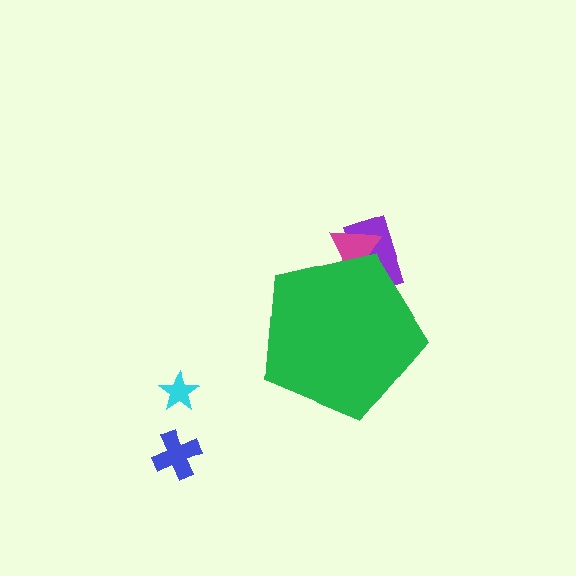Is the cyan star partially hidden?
No, the cyan star is fully visible.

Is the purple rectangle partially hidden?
Yes, the purple rectangle is partially hidden behind the green pentagon.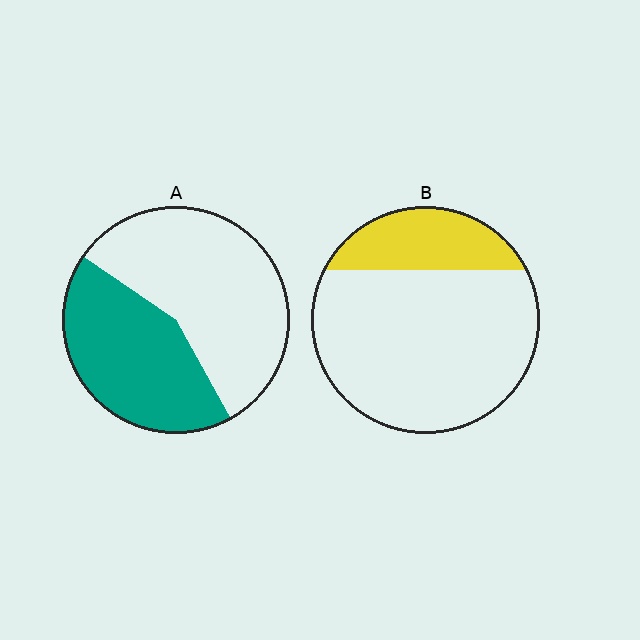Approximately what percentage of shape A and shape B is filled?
A is approximately 45% and B is approximately 25%.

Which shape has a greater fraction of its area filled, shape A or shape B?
Shape A.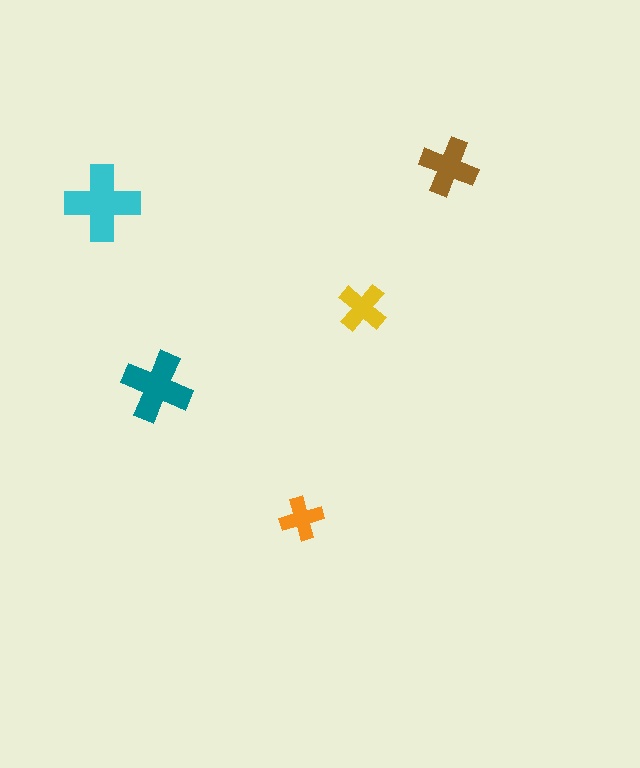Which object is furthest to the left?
The cyan cross is leftmost.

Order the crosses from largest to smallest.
the cyan one, the teal one, the brown one, the yellow one, the orange one.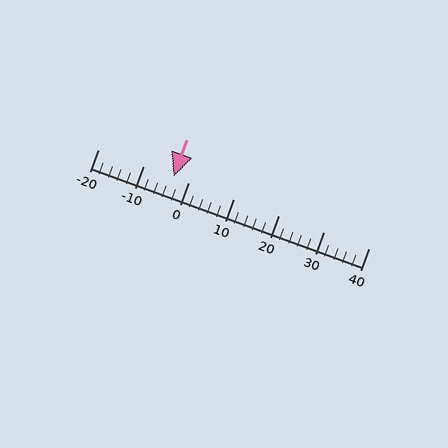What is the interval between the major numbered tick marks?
The major tick marks are spaced 10 units apart.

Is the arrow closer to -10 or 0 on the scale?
The arrow is closer to 0.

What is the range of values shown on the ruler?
The ruler shows values from -20 to 40.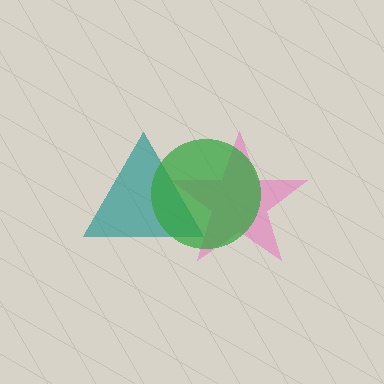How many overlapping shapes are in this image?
There are 3 overlapping shapes in the image.